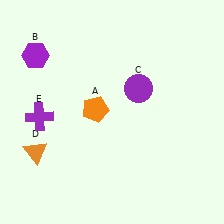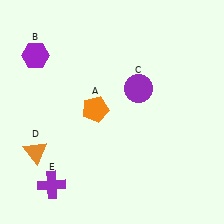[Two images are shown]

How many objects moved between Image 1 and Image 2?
1 object moved between the two images.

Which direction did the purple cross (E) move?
The purple cross (E) moved down.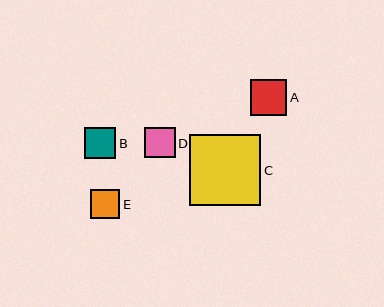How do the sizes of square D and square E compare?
Square D and square E are approximately the same size.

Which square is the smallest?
Square E is the smallest with a size of approximately 29 pixels.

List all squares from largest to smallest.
From largest to smallest: C, A, B, D, E.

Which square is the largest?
Square C is the largest with a size of approximately 71 pixels.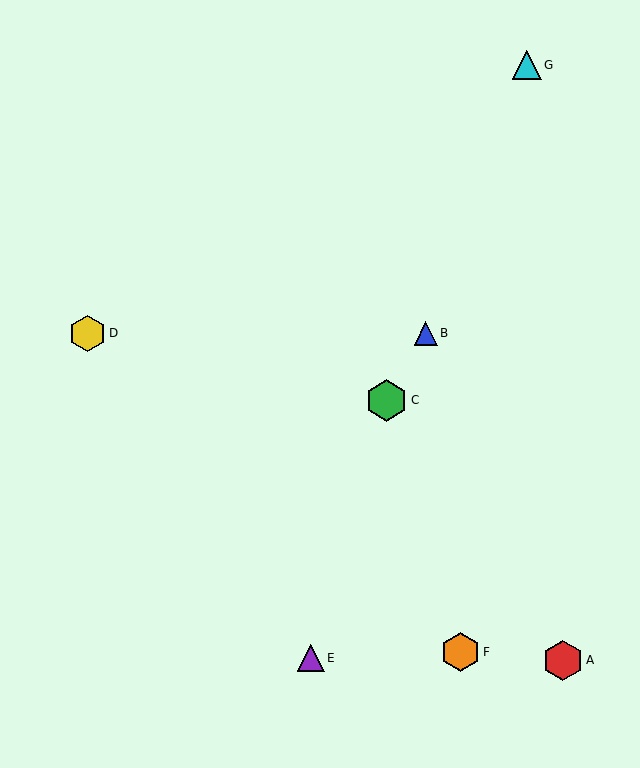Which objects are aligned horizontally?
Objects B, D are aligned horizontally.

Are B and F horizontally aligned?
No, B is at y≈333 and F is at y≈652.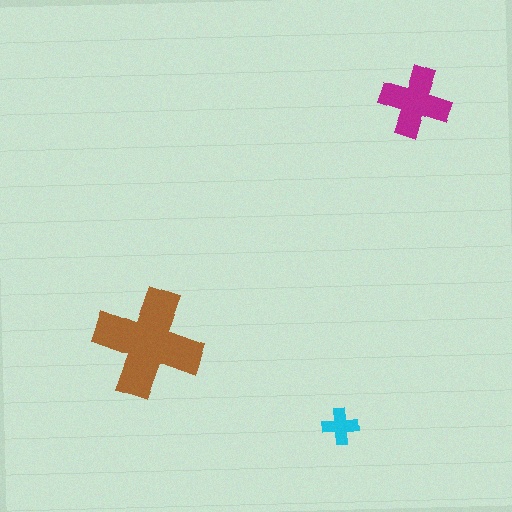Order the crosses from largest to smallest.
the brown one, the magenta one, the cyan one.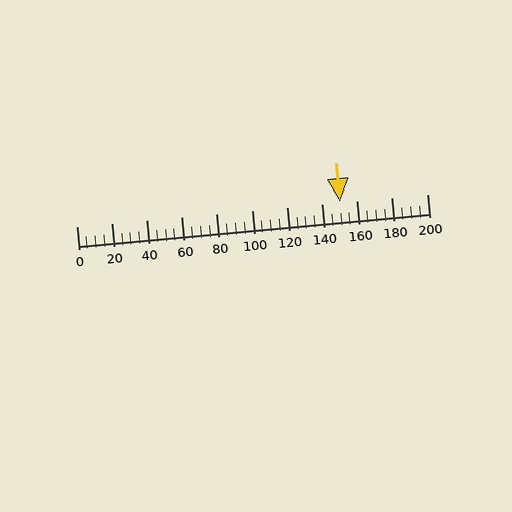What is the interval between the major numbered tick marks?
The major tick marks are spaced 20 units apart.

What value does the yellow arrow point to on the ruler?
The yellow arrow points to approximately 150.